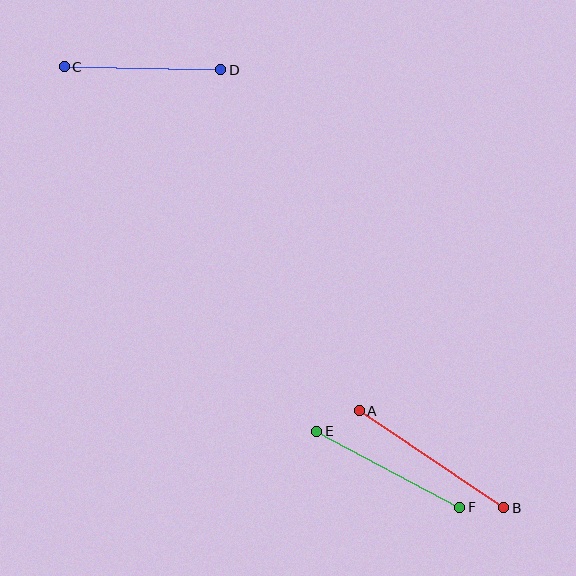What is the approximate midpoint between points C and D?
The midpoint is at approximately (142, 68) pixels.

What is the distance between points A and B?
The distance is approximately 174 pixels.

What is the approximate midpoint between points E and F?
The midpoint is at approximately (388, 469) pixels.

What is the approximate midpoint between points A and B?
The midpoint is at approximately (432, 459) pixels.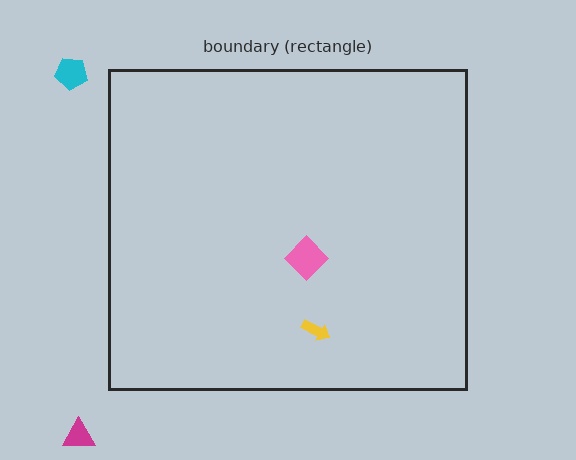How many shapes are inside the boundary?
2 inside, 2 outside.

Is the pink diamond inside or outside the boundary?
Inside.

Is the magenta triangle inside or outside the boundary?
Outside.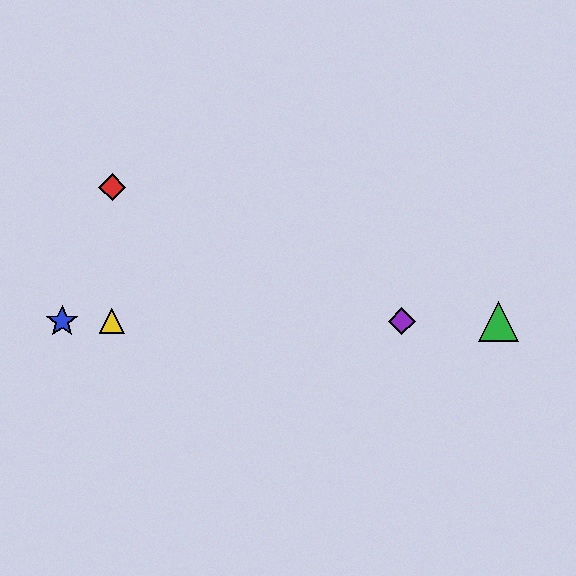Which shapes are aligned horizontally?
The blue star, the green triangle, the yellow triangle, the purple diamond are aligned horizontally.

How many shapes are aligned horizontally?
4 shapes (the blue star, the green triangle, the yellow triangle, the purple diamond) are aligned horizontally.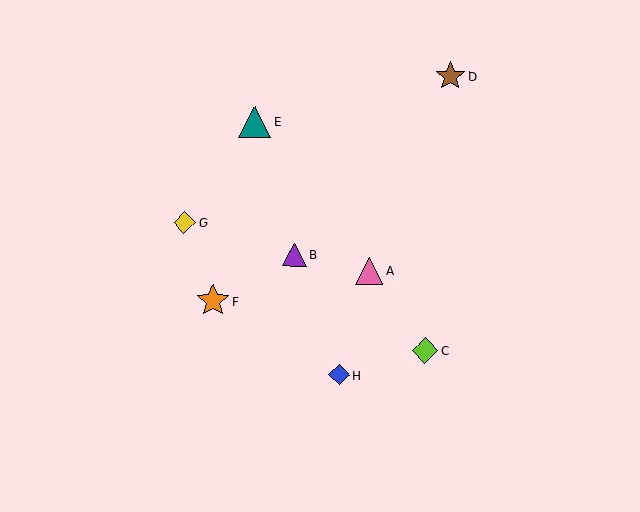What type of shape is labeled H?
Shape H is a blue diamond.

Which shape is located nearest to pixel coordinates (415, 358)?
The lime diamond (labeled C) at (425, 350) is nearest to that location.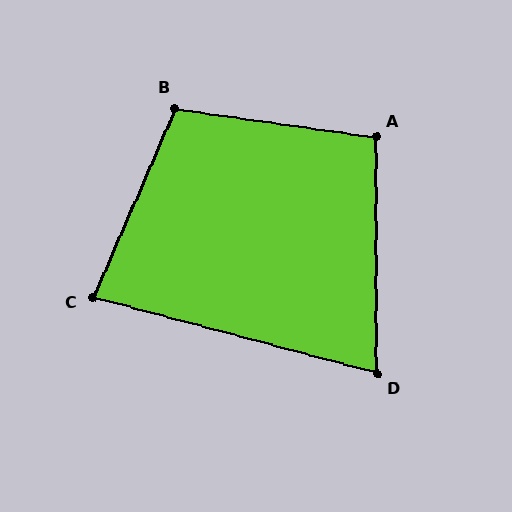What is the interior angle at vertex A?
Approximately 99 degrees (obtuse).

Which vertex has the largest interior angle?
B, at approximately 105 degrees.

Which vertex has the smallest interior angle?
D, at approximately 75 degrees.